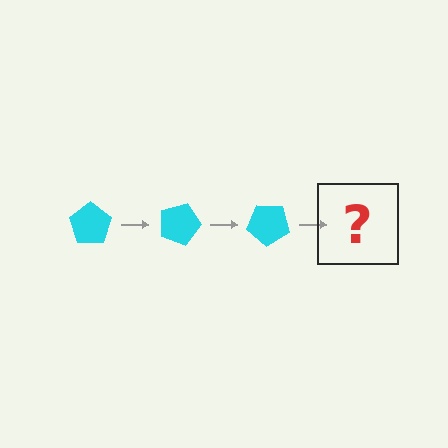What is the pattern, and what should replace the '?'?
The pattern is that the pentagon rotates 20 degrees each step. The '?' should be a cyan pentagon rotated 60 degrees.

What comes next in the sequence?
The next element should be a cyan pentagon rotated 60 degrees.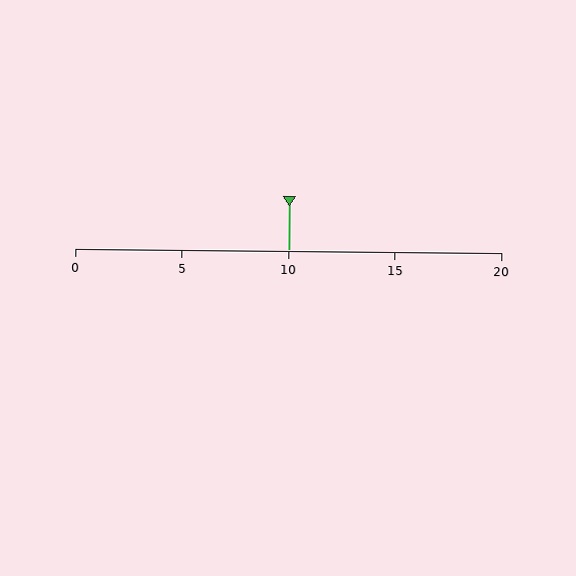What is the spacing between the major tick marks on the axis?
The major ticks are spaced 5 apart.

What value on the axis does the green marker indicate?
The marker indicates approximately 10.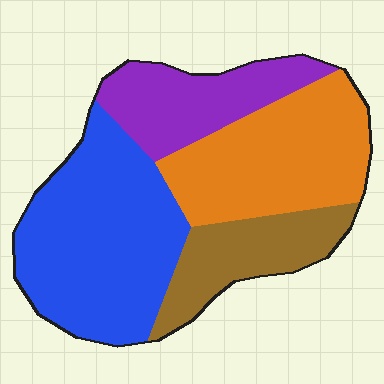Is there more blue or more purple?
Blue.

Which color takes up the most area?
Blue, at roughly 35%.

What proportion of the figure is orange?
Orange takes up about one quarter (1/4) of the figure.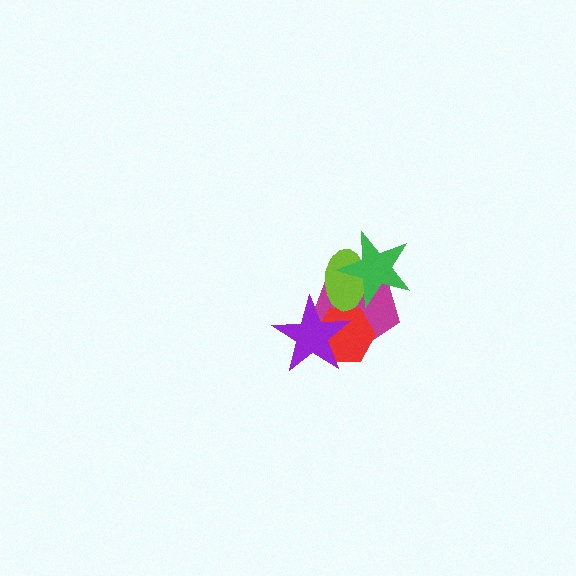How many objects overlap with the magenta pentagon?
4 objects overlap with the magenta pentagon.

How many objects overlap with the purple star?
3 objects overlap with the purple star.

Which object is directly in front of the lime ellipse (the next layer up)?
The green star is directly in front of the lime ellipse.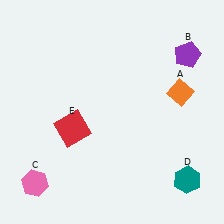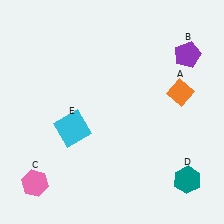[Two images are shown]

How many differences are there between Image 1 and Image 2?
There is 1 difference between the two images.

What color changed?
The square (E) changed from red in Image 1 to cyan in Image 2.